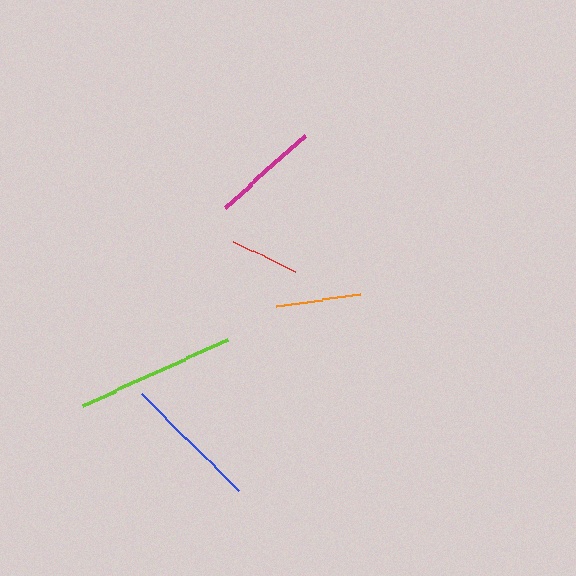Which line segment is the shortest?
The red line is the shortest at approximately 68 pixels.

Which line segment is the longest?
The lime line is the longest at approximately 159 pixels.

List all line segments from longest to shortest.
From longest to shortest: lime, blue, magenta, orange, red.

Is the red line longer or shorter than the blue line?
The blue line is longer than the red line.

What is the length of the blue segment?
The blue segment is approximately 137 pixels long.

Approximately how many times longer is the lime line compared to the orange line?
The lime line is approximately 1.9 times the length of the orange line.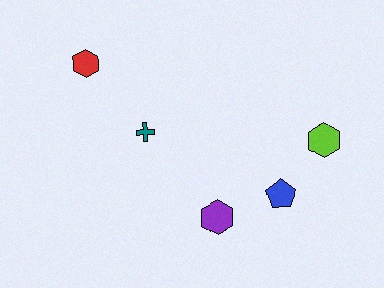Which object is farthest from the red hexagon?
The lime hexagon is farthest from the red hexagon.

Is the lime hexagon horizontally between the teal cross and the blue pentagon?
No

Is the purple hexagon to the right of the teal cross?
Yes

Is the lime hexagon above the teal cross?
No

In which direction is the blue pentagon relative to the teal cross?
The blue pentagon is to the right of the teal cross.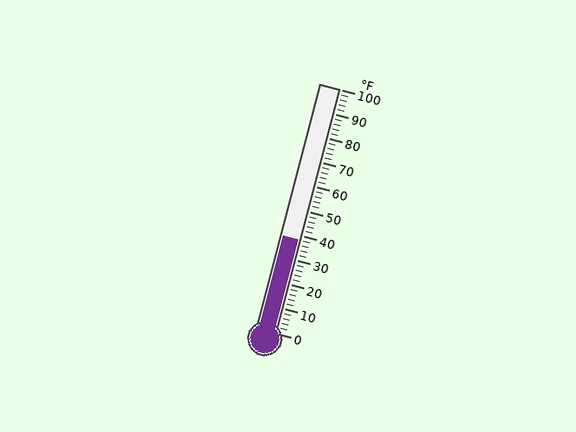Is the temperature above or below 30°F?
The temperature is above 30°F.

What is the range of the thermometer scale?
The thermometer scale ranges from 0°F to 100°F.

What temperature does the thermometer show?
The thermometer shows approximately 38°F.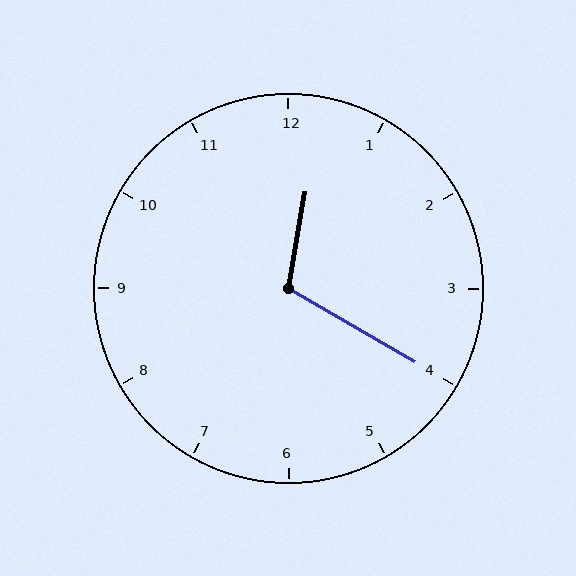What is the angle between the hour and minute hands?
Approximately 110 degrees.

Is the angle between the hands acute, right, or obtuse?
It is obtuse.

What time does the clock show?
12:20.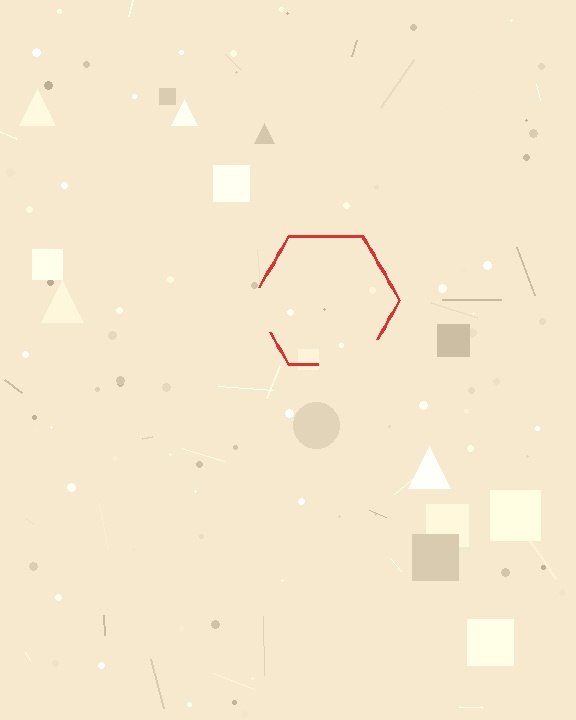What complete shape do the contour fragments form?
The contour fragments form a hexagon.